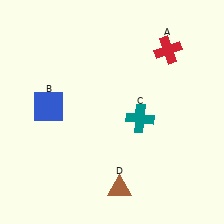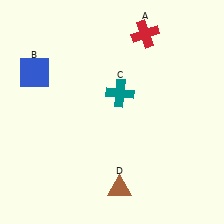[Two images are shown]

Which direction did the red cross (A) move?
The red cross (A) moved left.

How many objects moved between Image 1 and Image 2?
3 objects moved between the two images.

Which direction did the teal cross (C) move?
The teal cross (C) moved up.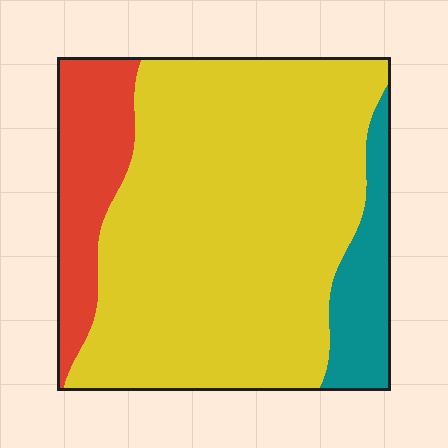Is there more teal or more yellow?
Yellow.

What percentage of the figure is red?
Red covers around 15% of the figure.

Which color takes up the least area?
Teal, at roughly 10%.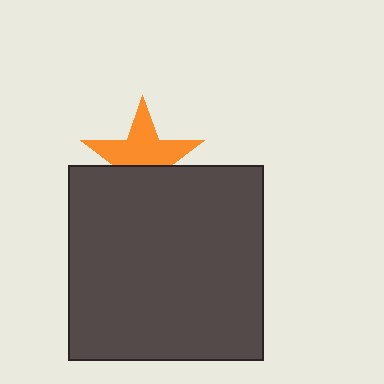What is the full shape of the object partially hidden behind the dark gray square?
The partially hidden object is an orange star.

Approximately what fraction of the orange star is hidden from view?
Roughly 39% of the orange star is hidden behind the dark gray square.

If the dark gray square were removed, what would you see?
You would see the complete orange star.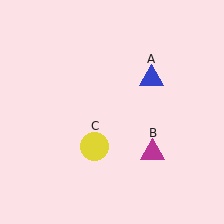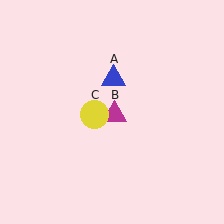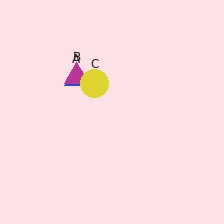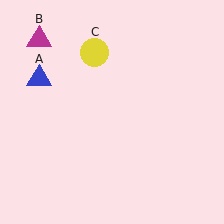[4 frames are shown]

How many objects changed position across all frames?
3 objects changed position: blue triangle (object A), magenta triangle (object B), yellow circle (object C).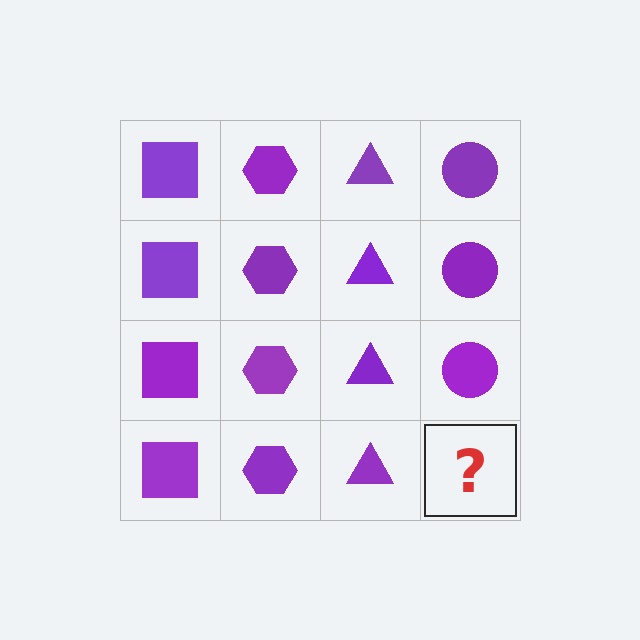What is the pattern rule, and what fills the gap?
The rule is that each column has a consistent shape. The gap should be filled with a purple circle.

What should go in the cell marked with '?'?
The missing cell should contain a purple circle.